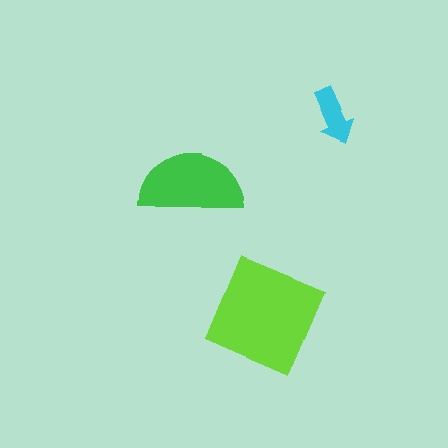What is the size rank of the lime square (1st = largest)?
1st.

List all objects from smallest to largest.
The cyan arrow, the green semicircle, the lime square.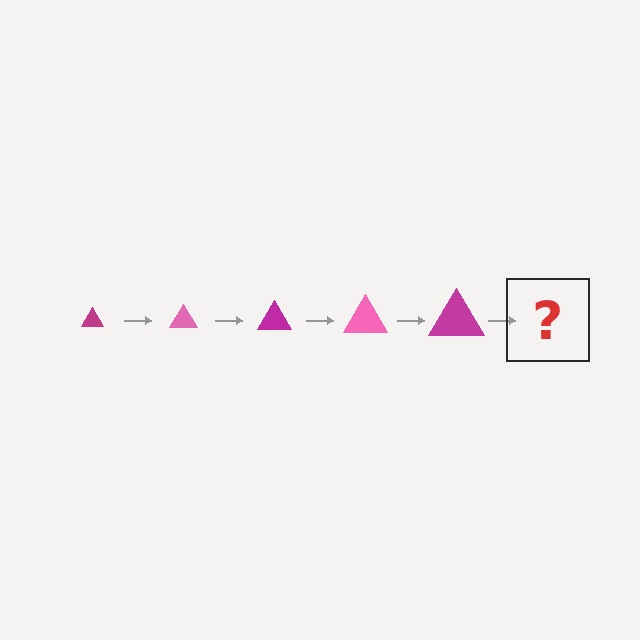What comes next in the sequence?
The next element should be a pink triangle, larger than the previous one.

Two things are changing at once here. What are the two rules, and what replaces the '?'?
The two rules are that the triangle grows larger each step and the color cycles through magenta and pink. The '?' should be a pink triangle, larger than the previous one.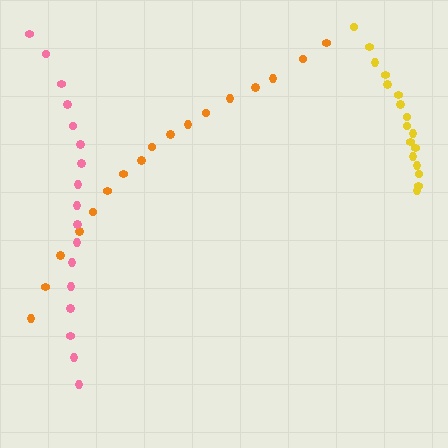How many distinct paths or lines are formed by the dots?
There are 3 distinct paths.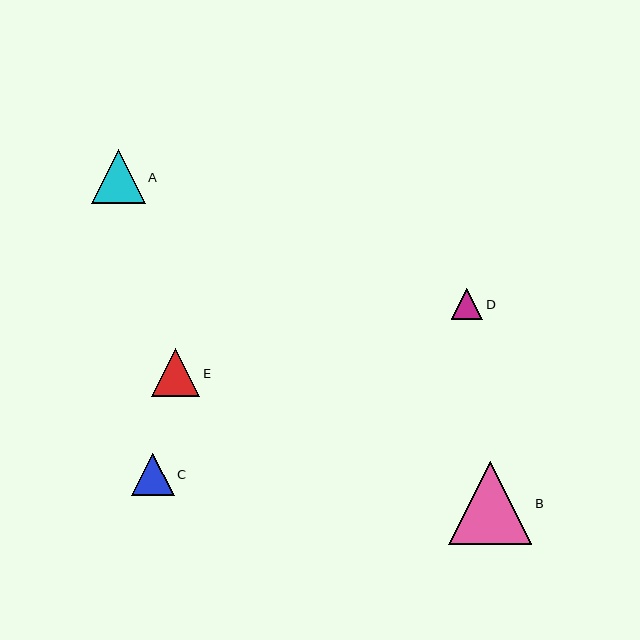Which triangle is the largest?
Triangle B is the largest with a size of approximately 83 pixels.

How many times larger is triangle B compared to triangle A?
Triangle B is approximately 1.5 times the size of triangle A.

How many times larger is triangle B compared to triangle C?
Triangle B is approximately 2.0 times the size of triangle C.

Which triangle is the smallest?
Triangle D is the smallest with a size of approximately 31 pixels.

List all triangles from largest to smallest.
From largest to smallest: B, A, E, C, D.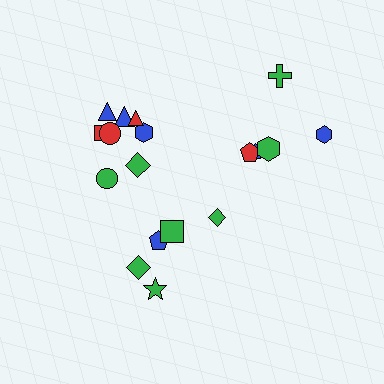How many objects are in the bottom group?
There are 5 objects.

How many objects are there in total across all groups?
There are 18 objects.